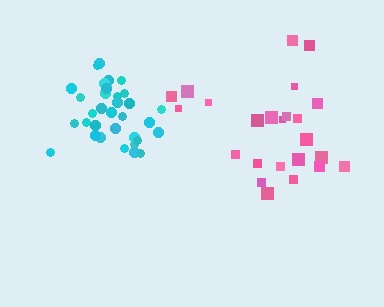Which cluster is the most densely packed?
Cyan.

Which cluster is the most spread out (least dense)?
Pink.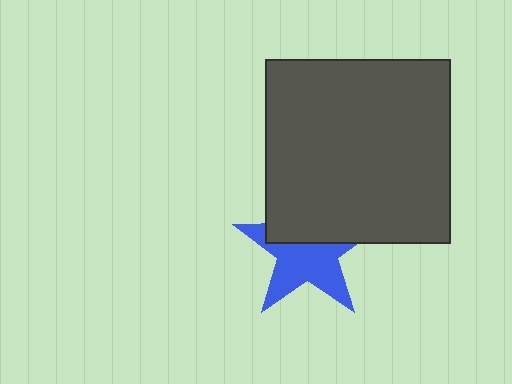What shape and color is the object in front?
The object in front is a dark gray square.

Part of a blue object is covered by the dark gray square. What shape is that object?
It is a star.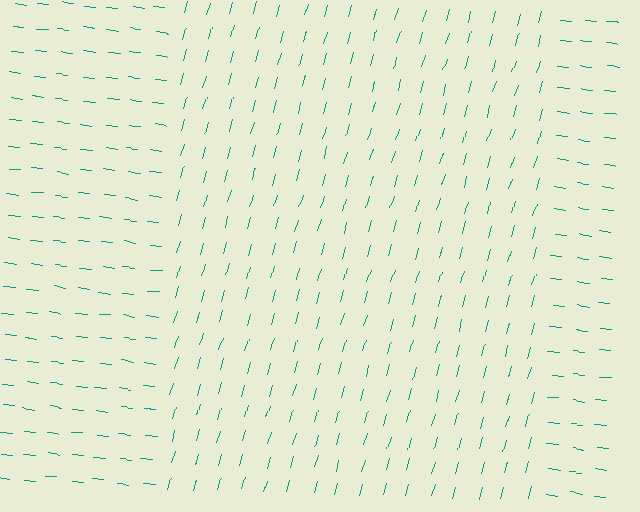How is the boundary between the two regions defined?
The boundary is defined purely by a change in line orientation (approximately 80 degrees difference). All lines are the same color and thickness.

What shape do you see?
I see a rectangle.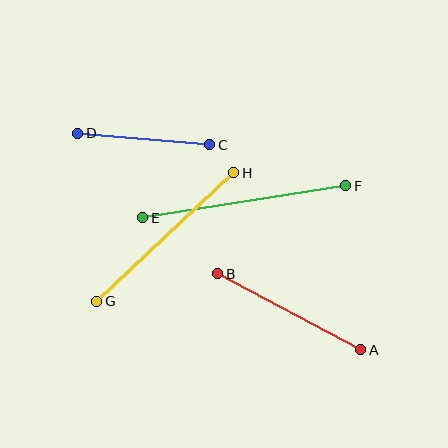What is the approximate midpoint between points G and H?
The midpoint is at approximately (165, 237) pixels.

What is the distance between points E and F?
The distance is approximately 205 pixels.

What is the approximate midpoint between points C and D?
The midpoint is at approximately (144, 139) pixels.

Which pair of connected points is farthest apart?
Points E and F are farthest apart.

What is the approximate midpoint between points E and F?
The midpoint is at approximately (244, 202) pixels.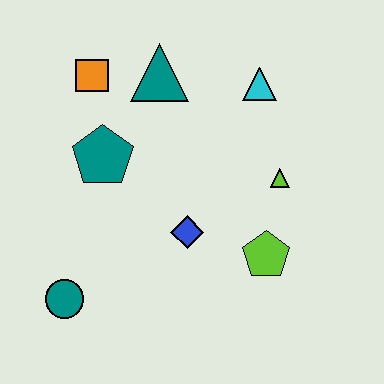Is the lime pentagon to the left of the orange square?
No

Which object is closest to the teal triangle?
The orange square is closest to the teal triangle.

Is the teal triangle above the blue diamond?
Yes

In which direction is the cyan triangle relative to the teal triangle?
The cyan triangle is to the right of the teal triangle.